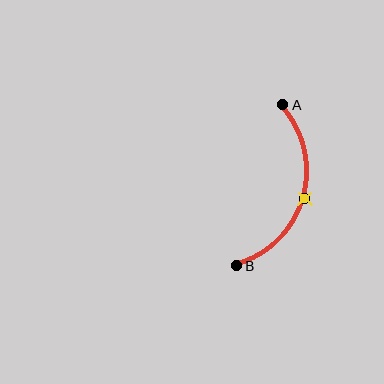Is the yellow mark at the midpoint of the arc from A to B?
Yes. The yellow mark lies on the arc at equal arc-length from both A and B — it is the arc midpoint.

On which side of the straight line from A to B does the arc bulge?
The arc bulges to the right of the straight line connecting A and B.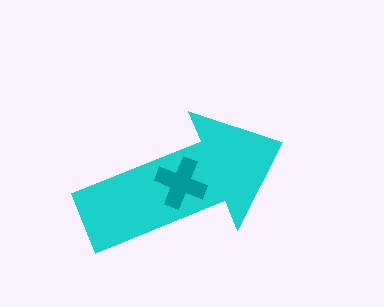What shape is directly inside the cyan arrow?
The teal cross.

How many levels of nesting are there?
2.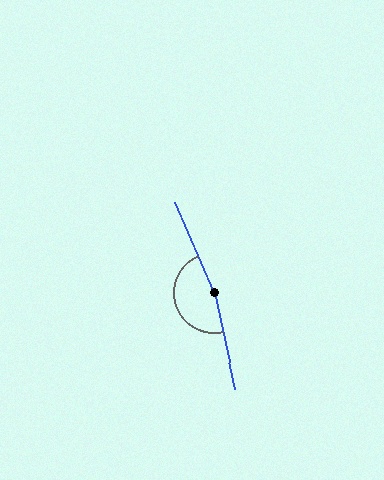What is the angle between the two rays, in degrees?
Approximately 169 degrees.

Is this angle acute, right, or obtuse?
It is obtuse.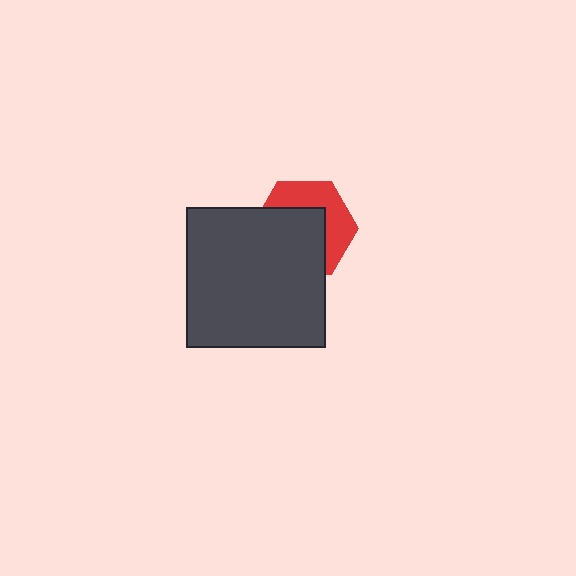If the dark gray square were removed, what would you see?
You would see the complete red hexagon.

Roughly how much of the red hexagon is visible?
A small part of it is visible (roughly 43%).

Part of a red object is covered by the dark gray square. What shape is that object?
It is a hexagon.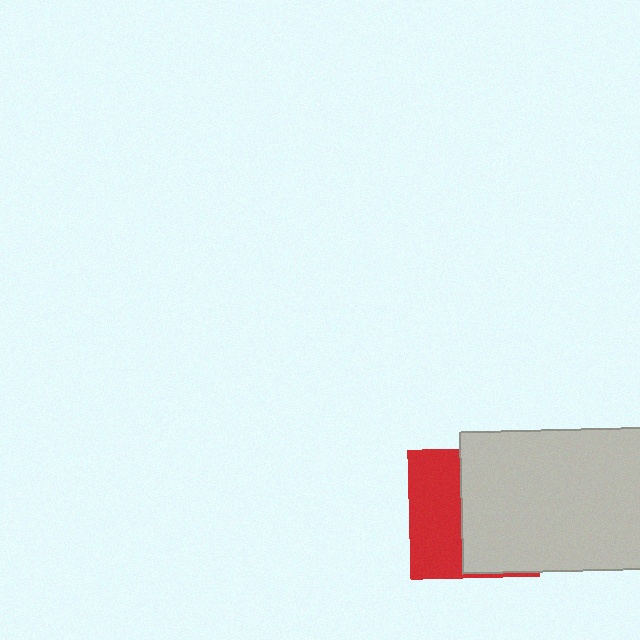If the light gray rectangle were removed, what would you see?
You would see the complete red square.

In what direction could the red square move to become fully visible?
The red square could move left. That would shift it out from behind the light gray rectangle entirely.